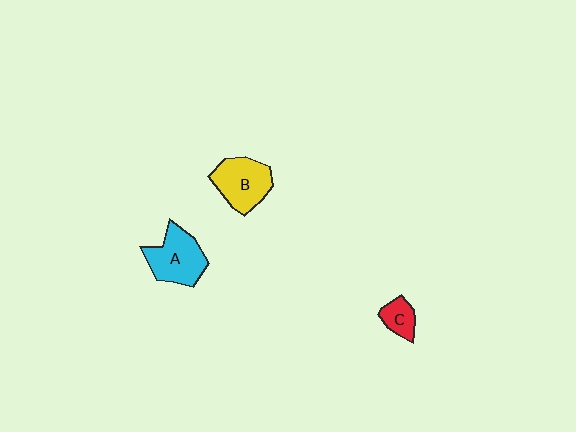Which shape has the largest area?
Shape A (cyan).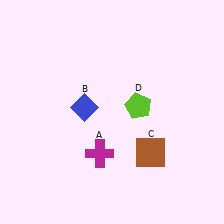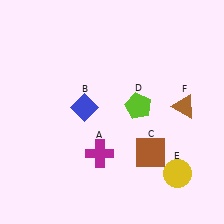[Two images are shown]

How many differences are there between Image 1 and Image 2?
There are 2 differences between the two images.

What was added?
A yellow circle (E), a brown triangle (F) were added in Image 2.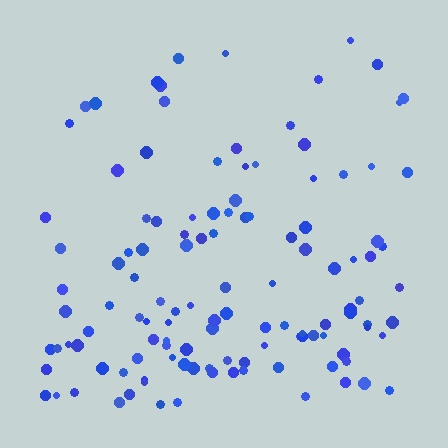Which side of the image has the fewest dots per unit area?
The top.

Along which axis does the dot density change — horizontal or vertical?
Vertical.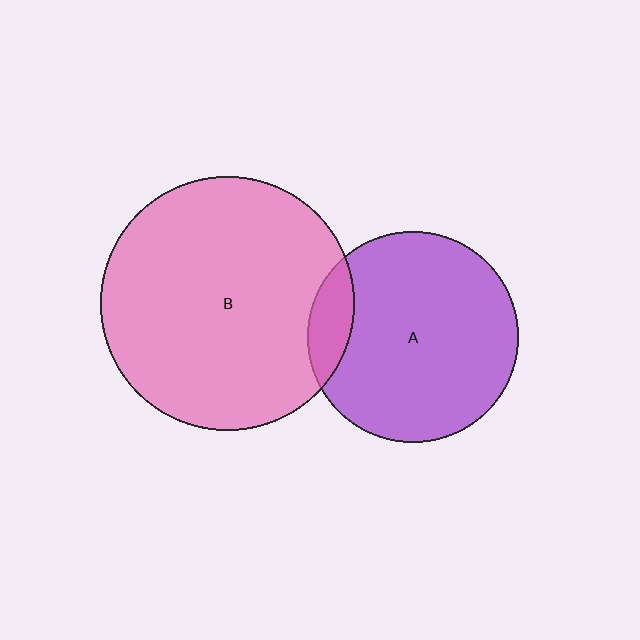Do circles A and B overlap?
Yes.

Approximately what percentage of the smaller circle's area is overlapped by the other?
Approximately 10%.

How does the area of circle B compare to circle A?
Approximately 1.4 times.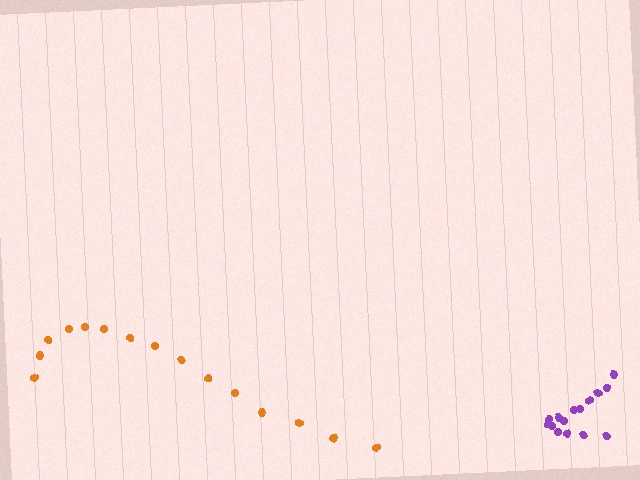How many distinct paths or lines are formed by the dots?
There are 2 distinct paths.